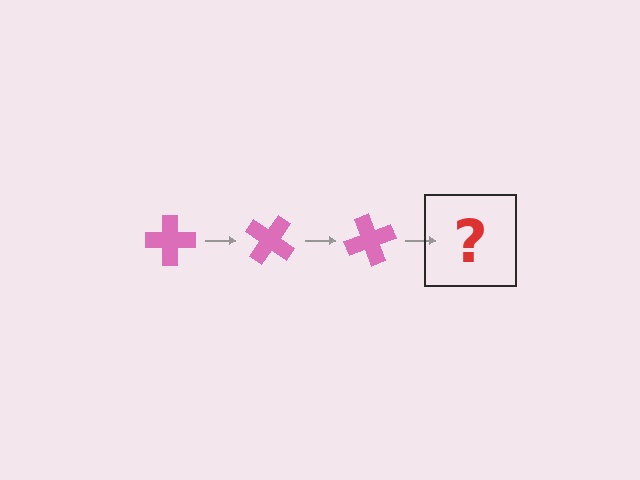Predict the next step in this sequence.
The next step is a pink cross rotated 105 degrees.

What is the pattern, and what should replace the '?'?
The pattern is that the cross rotates 35 degrees each step. The '?' should be a pink cross rotated 105 degrees.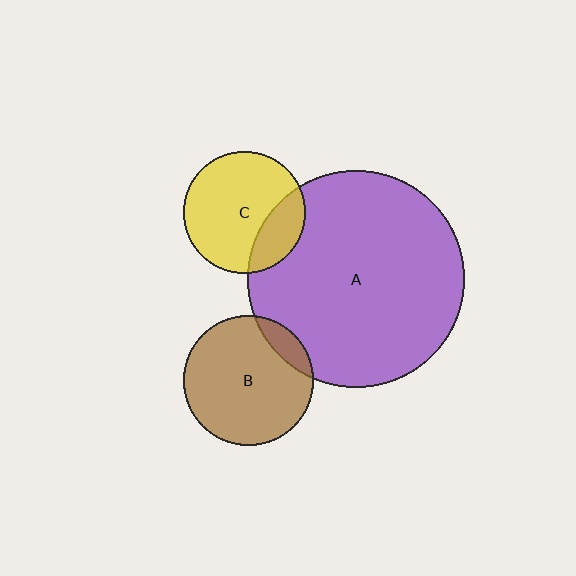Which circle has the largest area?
Circle A (purple).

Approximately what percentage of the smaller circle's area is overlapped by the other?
Approximately 10%.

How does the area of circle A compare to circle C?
Approximately 3.2 times.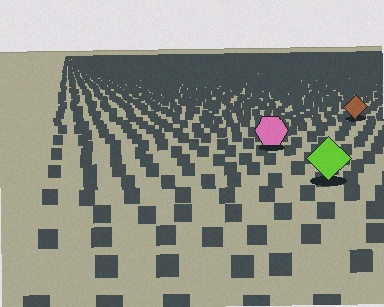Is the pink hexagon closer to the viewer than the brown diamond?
Yes. The pink hexagon is closer — you can tell from the texture gradient: the ground texture is coarser near it.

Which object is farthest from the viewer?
The brown diamond is farthest from the viewer. It appears smaller and the ground texture around it is denser.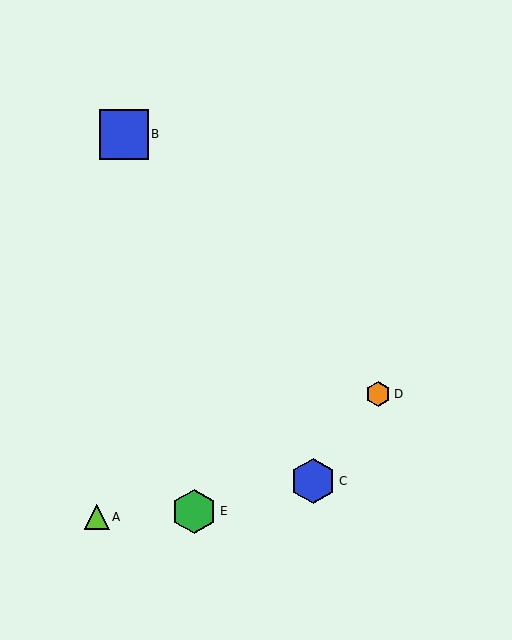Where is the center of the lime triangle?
The center of the lime triangle is at (97, 517).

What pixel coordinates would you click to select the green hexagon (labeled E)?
Click at (194, 511) to select the green hexagon E.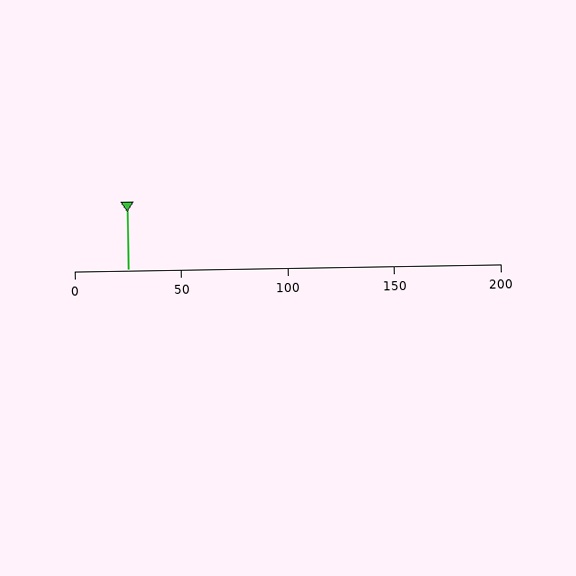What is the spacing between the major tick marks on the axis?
The major ticks are spaced 50 apart.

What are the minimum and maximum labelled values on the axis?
The axis runs from 0 to 200.